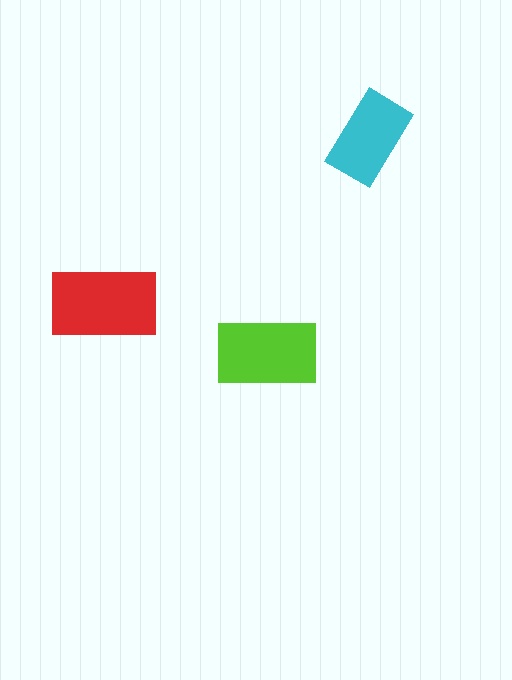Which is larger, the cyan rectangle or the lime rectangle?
The lime one.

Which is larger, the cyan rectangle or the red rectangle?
The red one.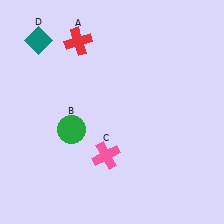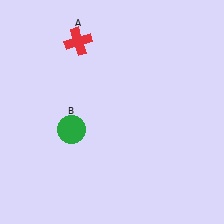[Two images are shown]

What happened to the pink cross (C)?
The pink cross (C) was removed in Image 2. It was in the bottom-left area of Image 1.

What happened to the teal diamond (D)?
The teal diamond (D) was removed in Image 2. It was in the top-left area of Image 1.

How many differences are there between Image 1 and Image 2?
There are 2 differences between the two images.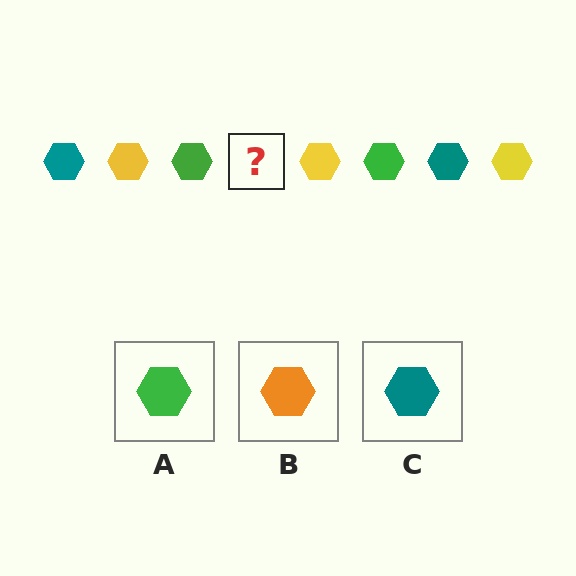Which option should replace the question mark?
Option C.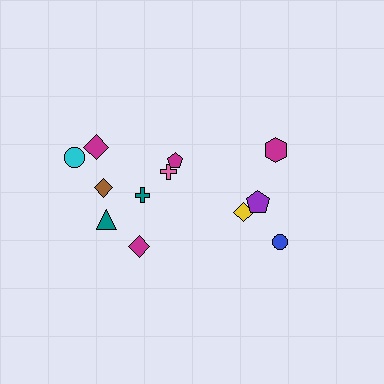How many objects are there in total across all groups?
There are 12 objects.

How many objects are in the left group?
There are 8 objects.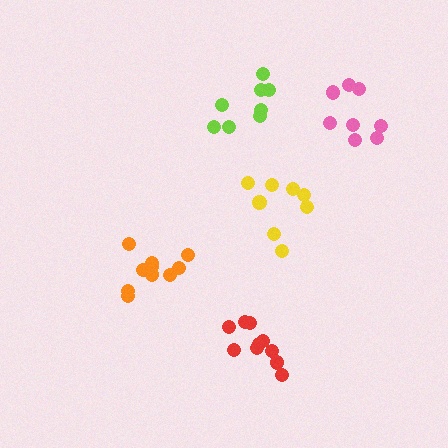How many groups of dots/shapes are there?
There are 5 groups.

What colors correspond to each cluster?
The clusters are colored: lime, pink, yellow, orange, red.